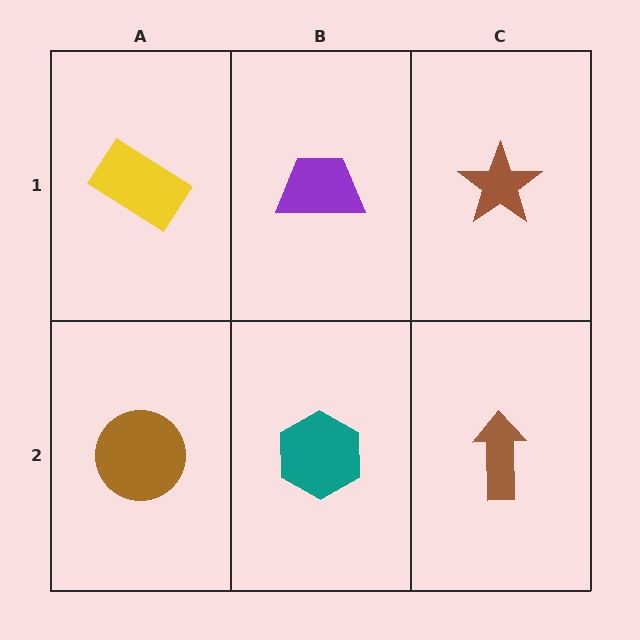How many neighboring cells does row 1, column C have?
2.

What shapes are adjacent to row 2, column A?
A yellow rectangle (row 1, column A), a teal hexagon (row 2, column B).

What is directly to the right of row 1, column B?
A brown star.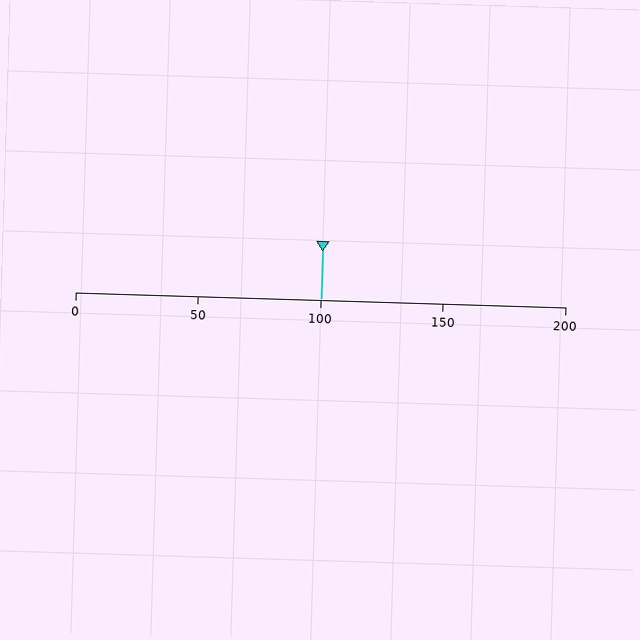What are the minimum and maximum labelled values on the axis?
The axis runs from 0 to 200.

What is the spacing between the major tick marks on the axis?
The major ticks are spaced 50 apart.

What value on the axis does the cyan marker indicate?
The marker indicates approximately 100.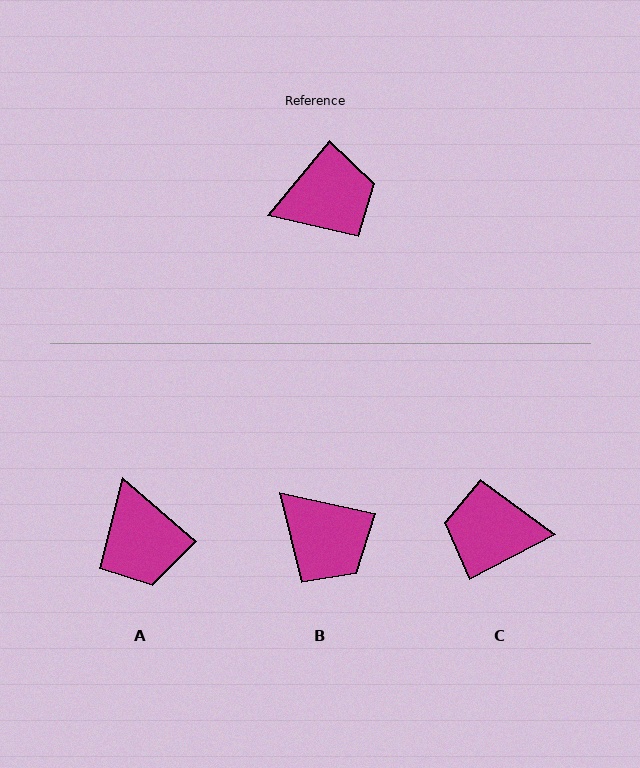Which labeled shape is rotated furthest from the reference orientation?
C, about 157 degrees away.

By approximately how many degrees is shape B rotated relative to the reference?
Approximately 64 degrees clockwise.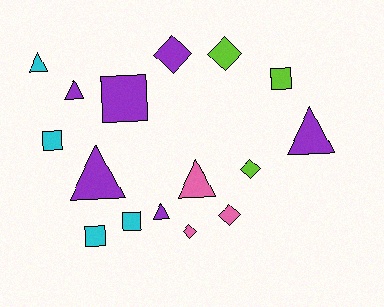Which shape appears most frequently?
Triangle, with 6 objects.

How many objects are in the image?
There are 16 objects.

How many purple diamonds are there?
There is 1 purple diamond.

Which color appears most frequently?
Purple, with 6 objects.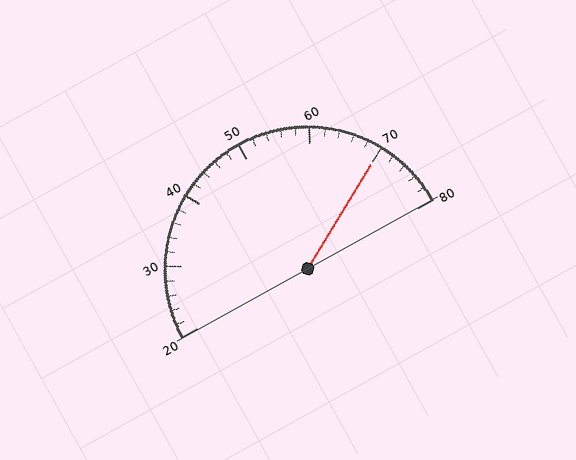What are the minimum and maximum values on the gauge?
The gauge ranges from 20 to 80.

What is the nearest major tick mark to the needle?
The nearest major tick mark is 70.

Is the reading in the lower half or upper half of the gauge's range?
The reading is in the upper half of the range (20 to 80).